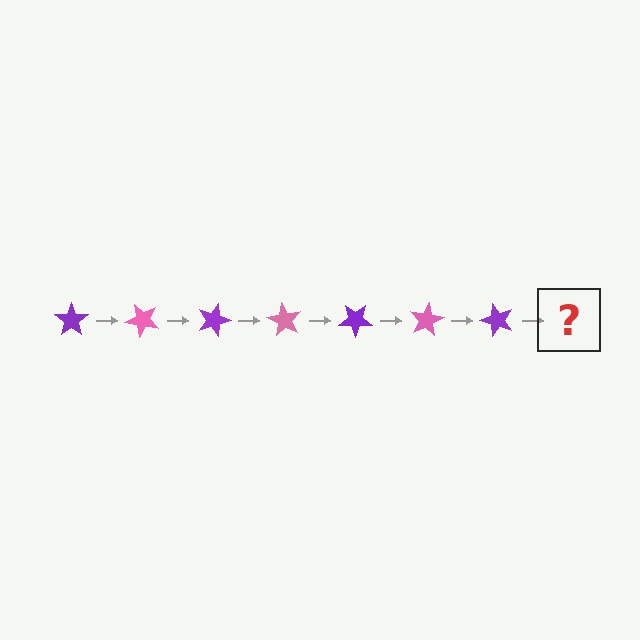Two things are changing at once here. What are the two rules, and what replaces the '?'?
The two rules are that it rotates 45 degrees each step and the color cycles through purple and pink. The '?' should be a pink star, rotated 315 degrees from the start.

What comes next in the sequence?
The next element should be a pink star, rotated 315 degrees from the start.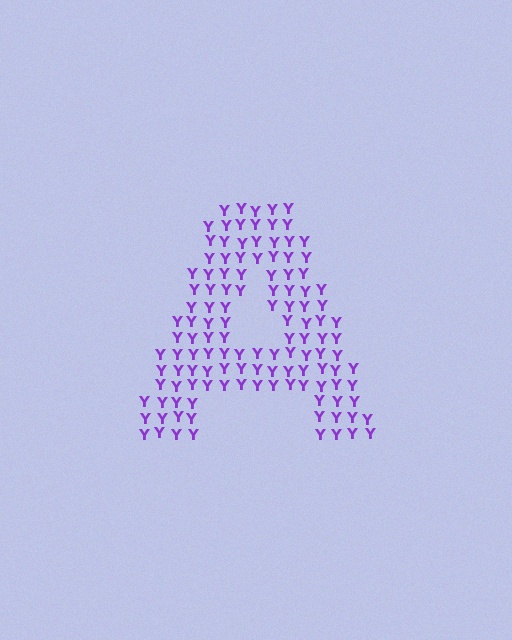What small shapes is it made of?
It is made of small letter Y's.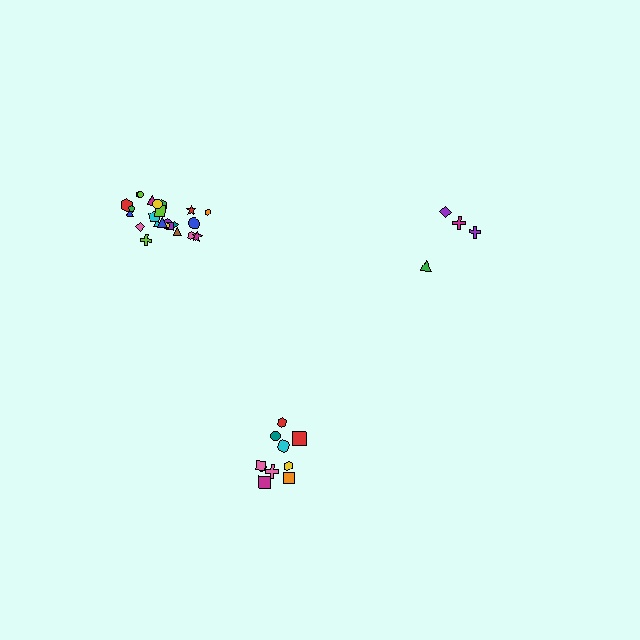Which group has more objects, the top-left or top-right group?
The top-left group.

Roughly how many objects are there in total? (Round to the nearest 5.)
Roughly 40 objects in total.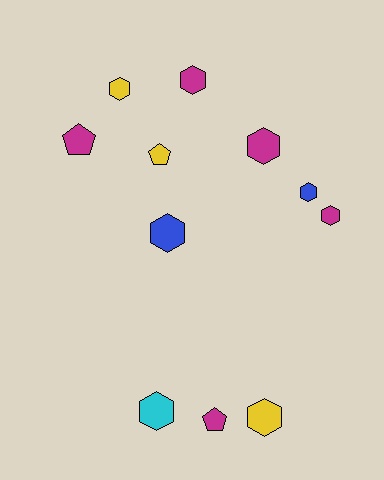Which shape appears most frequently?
Hexagon, with 8 objects.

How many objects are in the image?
There are 11 objects.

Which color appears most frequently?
Magenta, with 5 objects.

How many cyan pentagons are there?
There are no cyan pentagons.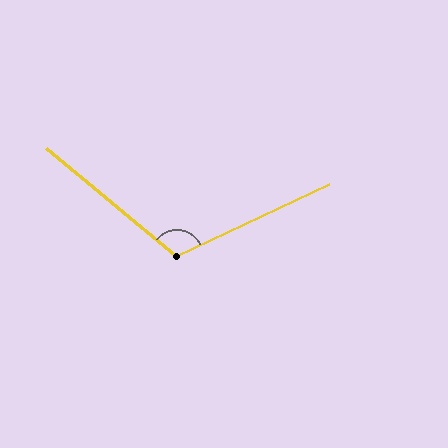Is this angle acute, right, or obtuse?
It is obtuse.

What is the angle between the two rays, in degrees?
Approximately 115 degrees.